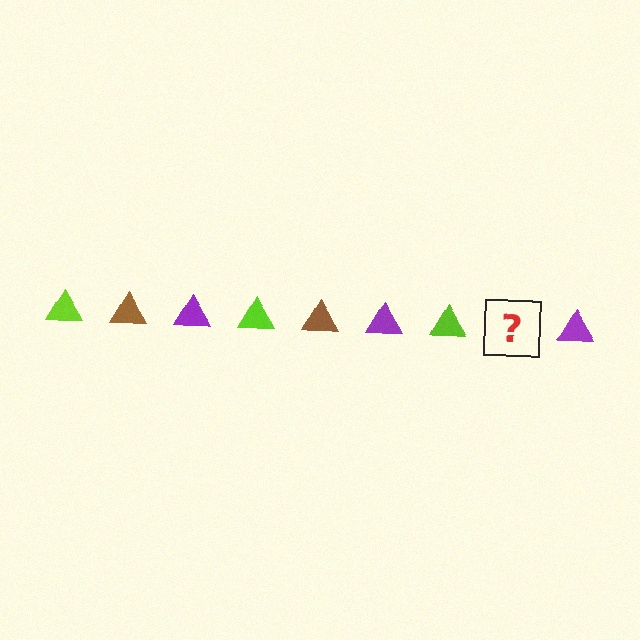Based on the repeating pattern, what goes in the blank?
The blank should be a brown triangle.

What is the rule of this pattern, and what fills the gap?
The rule is that the pattern cycles through lime, brown, purple triangles. The gap should be filled with a brown triangle.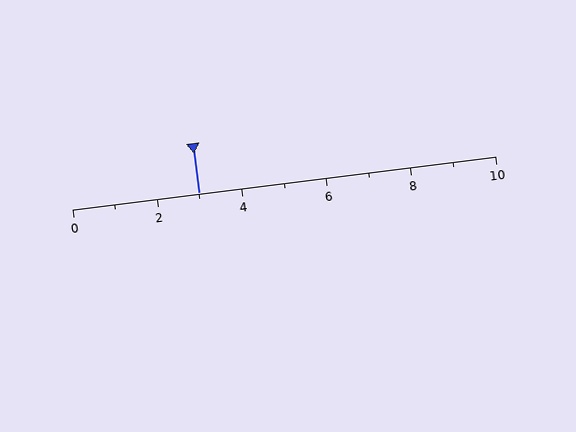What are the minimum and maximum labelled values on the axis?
The axis runs from 0 to 10.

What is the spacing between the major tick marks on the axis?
The major ticks are spaced 2 apart.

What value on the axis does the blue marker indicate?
The marker indicates approximately 3.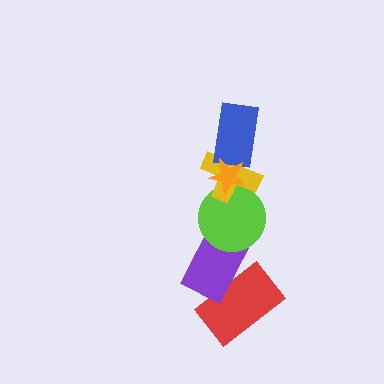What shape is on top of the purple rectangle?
The lime circle is on top of the purple rectangle.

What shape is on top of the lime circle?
The yellow cross is on top of the lime circle.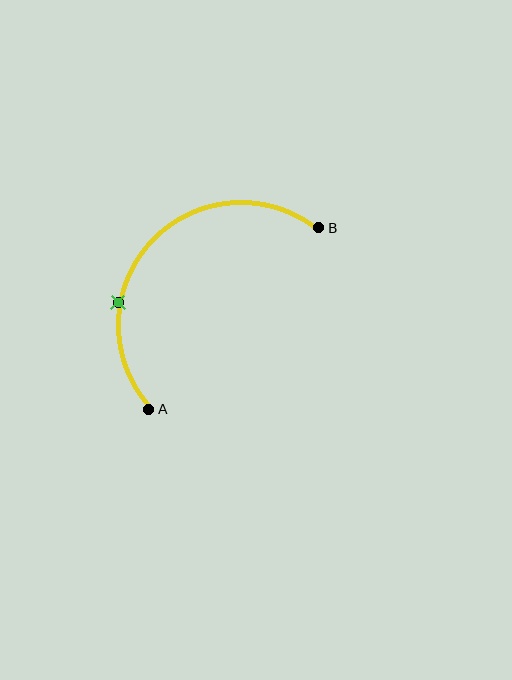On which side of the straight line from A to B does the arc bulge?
The arc bulges above and to the left of the straight line connecting A and B.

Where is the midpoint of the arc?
The arc midpoint is the point on the curve farthest from the straight line joining A and B. It sits above and to the left of that line.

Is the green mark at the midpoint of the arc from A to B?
No. The green mark lies on the arc but is closer to endpoint A. The arc midpoint would be at the point on the curve equidistant along the arc from both A and B.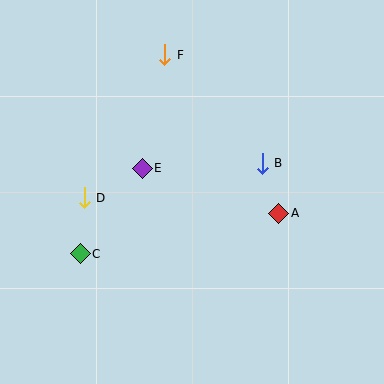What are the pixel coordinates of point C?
Point C is at (80, 254).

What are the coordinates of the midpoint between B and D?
The midpoint between B and D is at (173, 180).